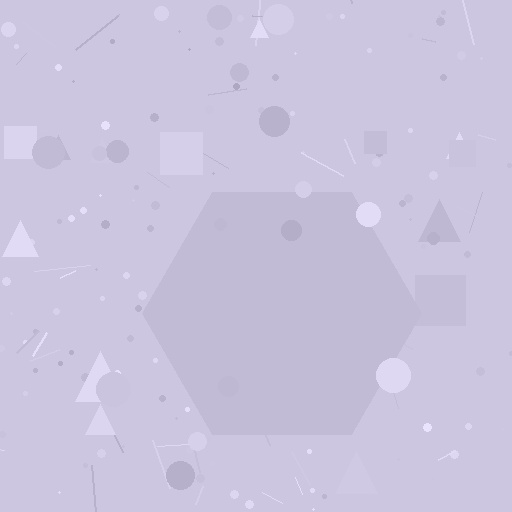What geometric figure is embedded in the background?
A hexagon is embedded in the background.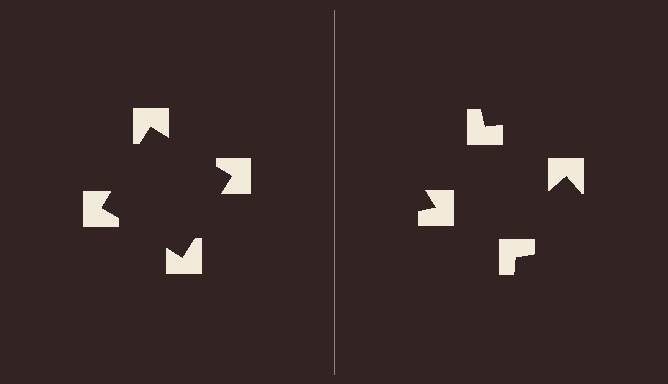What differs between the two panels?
The notched squares are positioned identically on both sides; only the wedge orientations differ. On the left they align to a square; on the right they are misaligned.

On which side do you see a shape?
An illusory square appears on the left side. On the right side the wedge cuts are rotated, so no coherent shape forms.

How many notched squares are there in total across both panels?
8 — 4 on each side.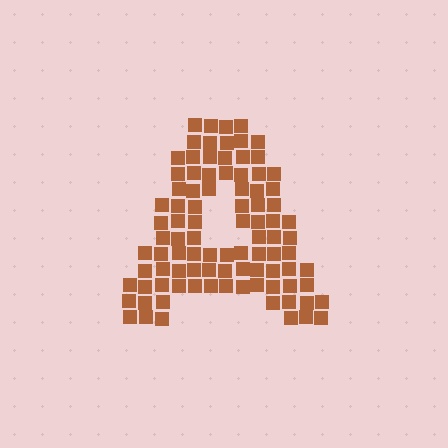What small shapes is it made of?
It is made of small squares.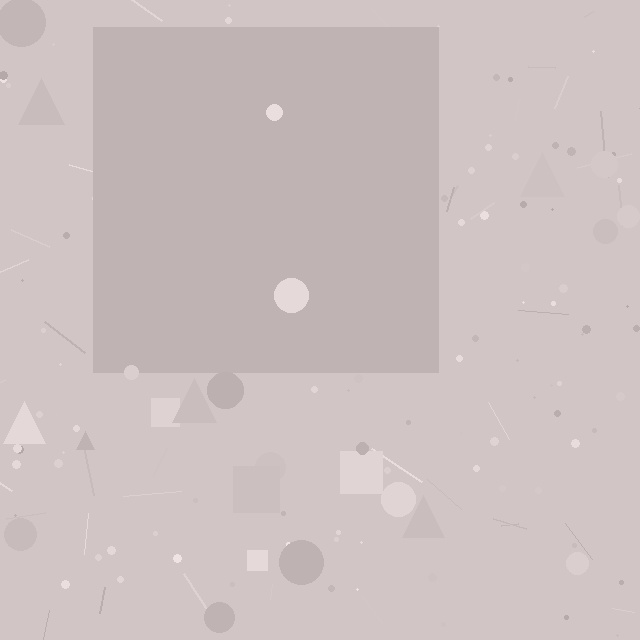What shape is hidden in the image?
A square is hidden in the image.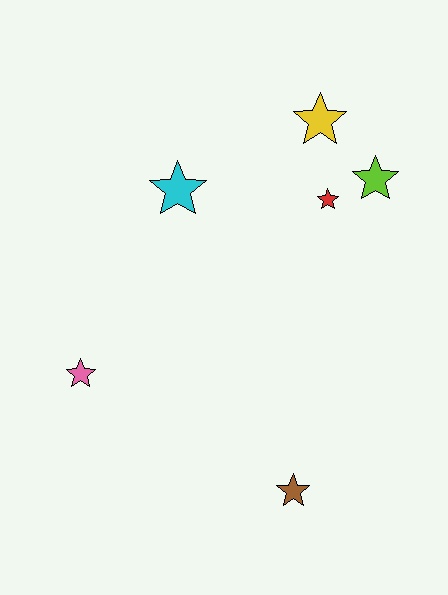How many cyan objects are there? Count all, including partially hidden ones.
There is 1 cyan object.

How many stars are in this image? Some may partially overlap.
There are 6 stars.